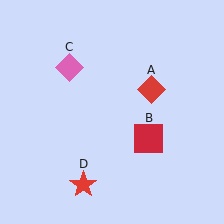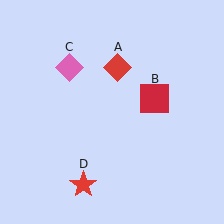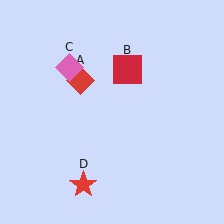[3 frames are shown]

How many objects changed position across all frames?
2 objects changed position: red diamond (object A), red square (object B).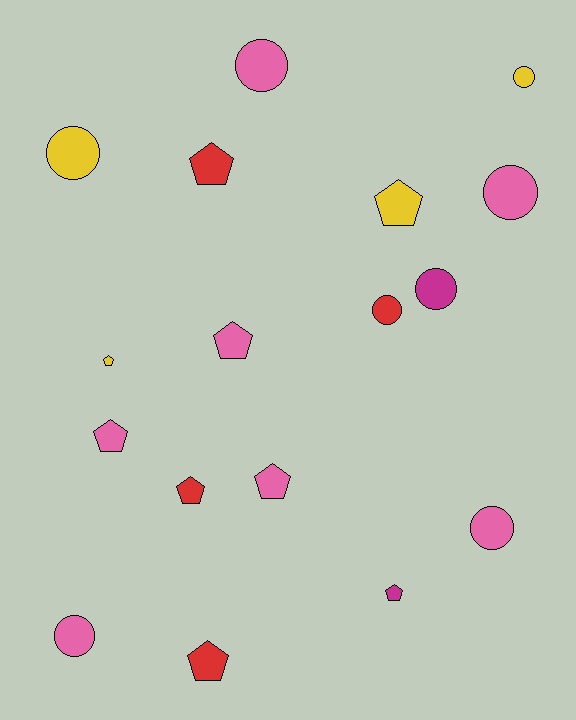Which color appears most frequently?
Pink, with 7 objects.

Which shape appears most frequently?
Pentagon, with 9 objects.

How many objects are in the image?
There are 17 objects.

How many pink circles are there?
There are 4 pink circles.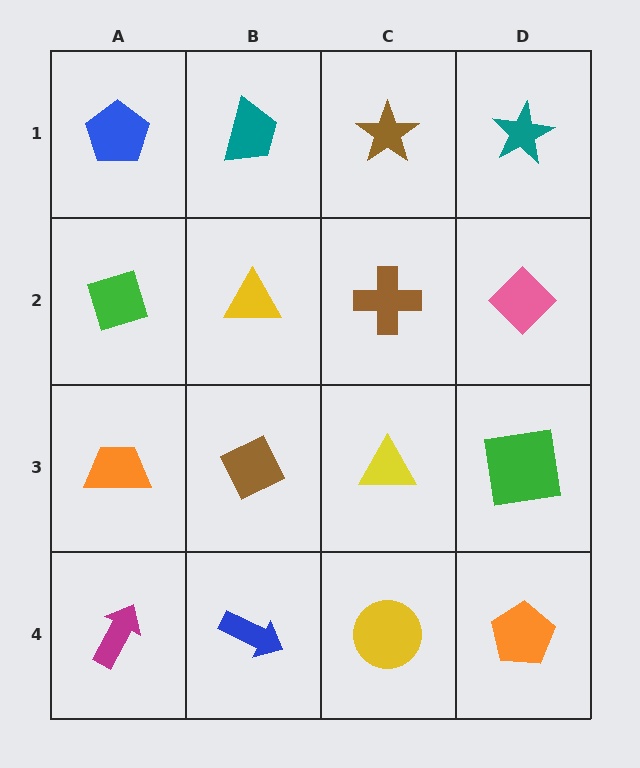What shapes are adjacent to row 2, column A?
A blue pentagon (row 1, column A), an orange trapezoid (row 3, column A), a yellow triangle (row 2, column B).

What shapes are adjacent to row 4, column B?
A brown diamond (row 3, column B), a magenta arrow (row 4, column A), a yellow circle (row 4, column C).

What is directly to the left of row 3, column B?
An orange trapezoid.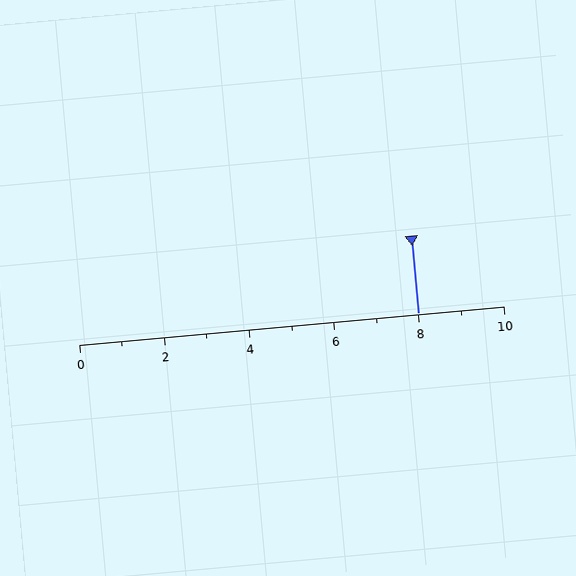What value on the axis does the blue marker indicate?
The marker indicates approximately 8.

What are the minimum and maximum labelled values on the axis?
The axis runs from 0 to 10.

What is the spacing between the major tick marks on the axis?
The major ticks are spaced 2 apart.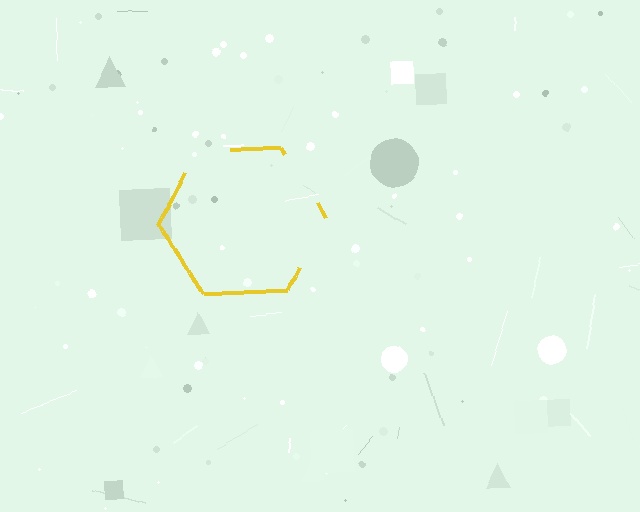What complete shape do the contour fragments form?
The contour fragments form a hexagon.